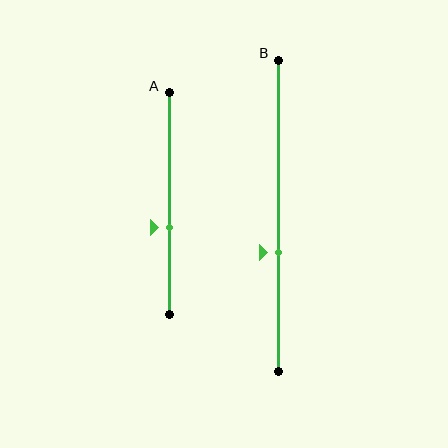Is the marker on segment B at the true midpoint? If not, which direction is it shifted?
No, the marker on segment B is shifted downward by about 12% of the segment length.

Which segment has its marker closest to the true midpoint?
Segment A has its marker closest to the true midpoint.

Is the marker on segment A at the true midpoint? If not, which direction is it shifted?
No, the marker on segment A is shifted downward by about 11% of the segment length.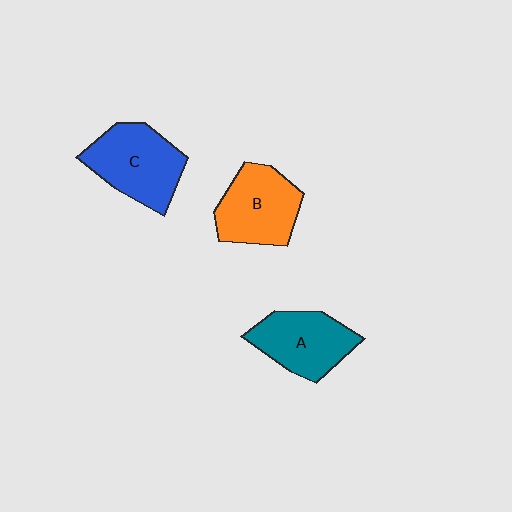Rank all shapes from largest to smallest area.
From largest to smallest: C (blue), B (orange), A (teal).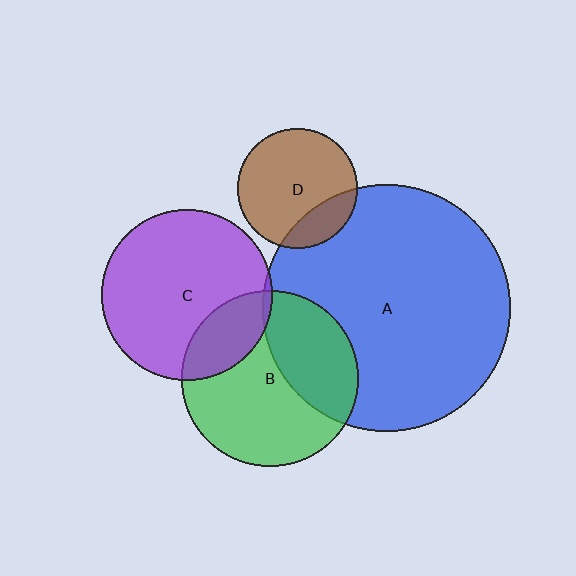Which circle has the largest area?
Circle A (blue).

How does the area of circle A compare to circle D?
Approximately 4.3 times.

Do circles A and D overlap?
Yes.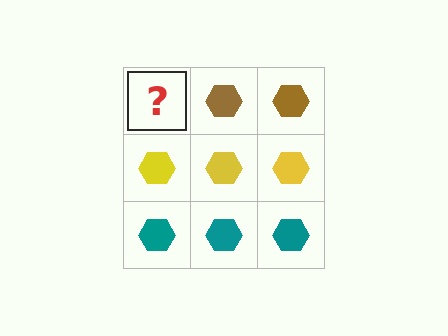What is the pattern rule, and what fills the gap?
The rule is that each row has a consistent color. The gap should be filled with a brown hexagon.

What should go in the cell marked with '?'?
The missing cell should contain a brown hexagon.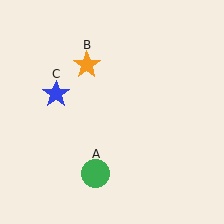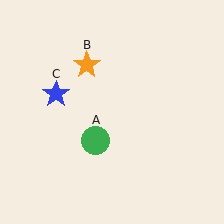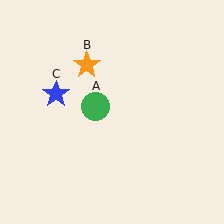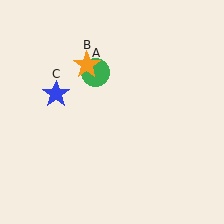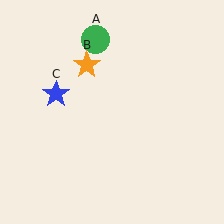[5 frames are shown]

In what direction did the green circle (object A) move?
The green circle (object A) moved up.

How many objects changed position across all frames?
1 object changed position: green circle (object A).